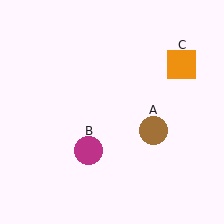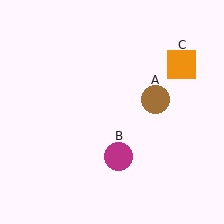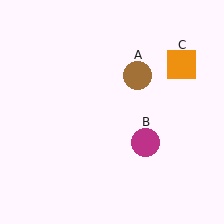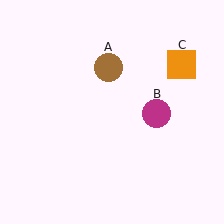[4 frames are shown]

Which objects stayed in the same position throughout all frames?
Orange square (object C) remained stationary.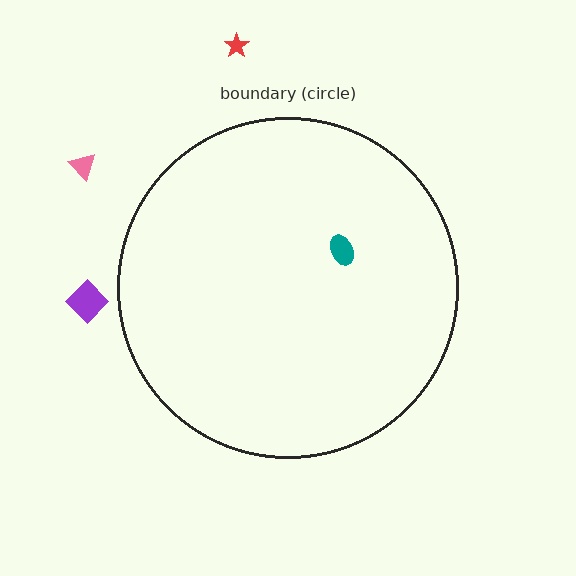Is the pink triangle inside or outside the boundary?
Outside.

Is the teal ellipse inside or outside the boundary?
Inside.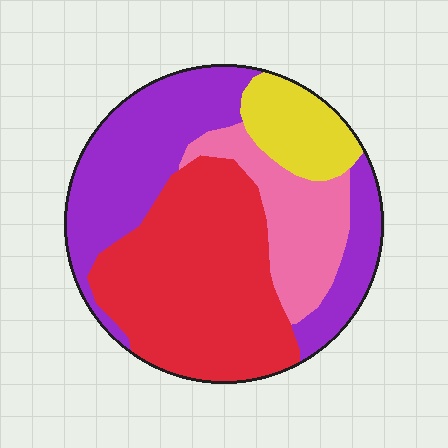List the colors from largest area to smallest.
From largest to smallest: red, purple, pink, yellow.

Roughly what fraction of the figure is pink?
Pink takes up less than a sixth of the figure.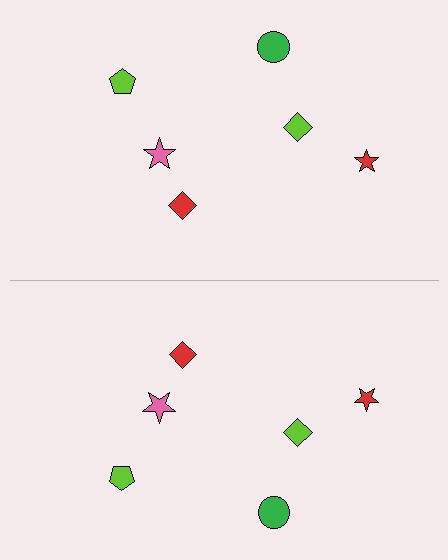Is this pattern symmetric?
Yes, this pattern has bilateral (reflection) symmetry.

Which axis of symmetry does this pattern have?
The pattern has a horizontal axis of symmetry running through the center of the image.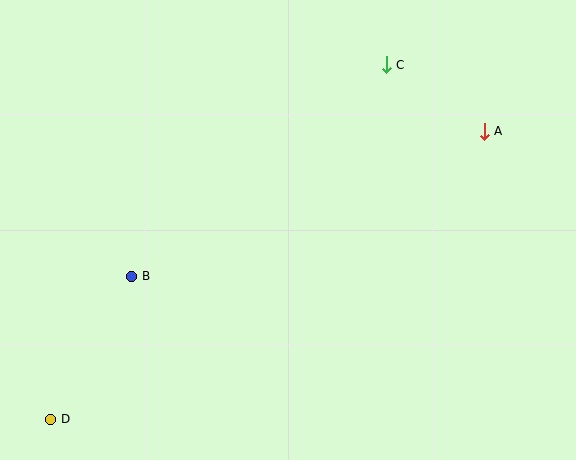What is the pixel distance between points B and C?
The distance between B and C is 331 pixels.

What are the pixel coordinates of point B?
Point B is at (132, 276).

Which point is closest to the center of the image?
Point B at (132, 276) is closest to the center.